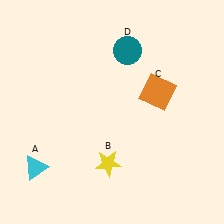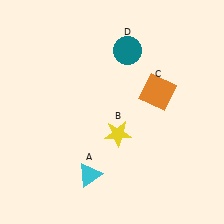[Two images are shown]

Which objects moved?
The objects that moved are: the cyan triangle (A), the yellow star (B).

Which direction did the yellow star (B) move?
The yellow star (B) moved up.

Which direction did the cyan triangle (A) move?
The cyan triangle (A) moved right.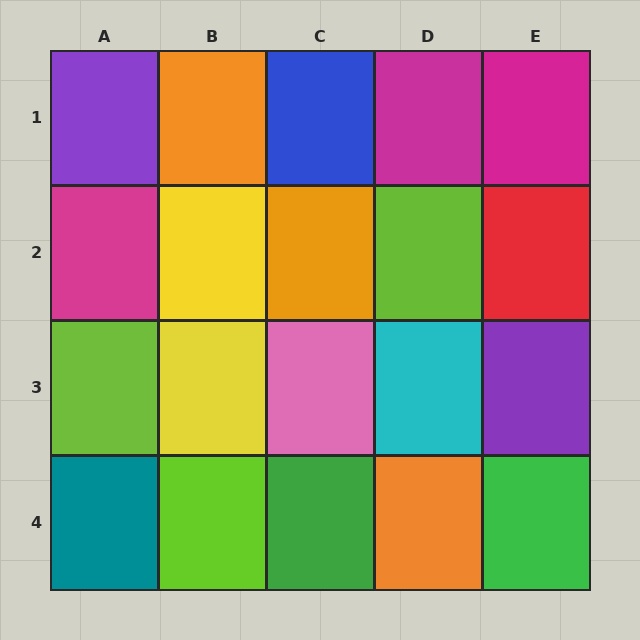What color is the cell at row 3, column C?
Pink.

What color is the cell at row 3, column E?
Purple.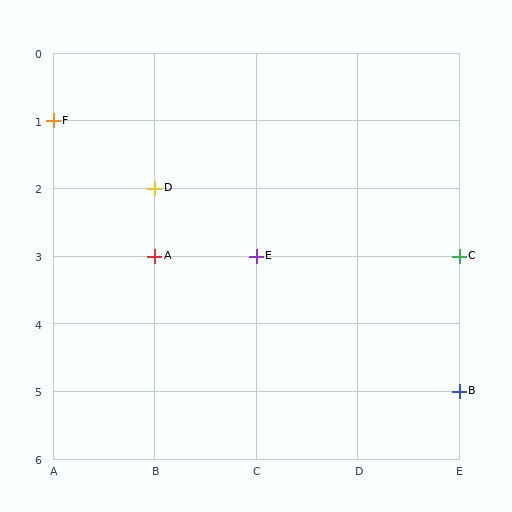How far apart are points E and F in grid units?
Points E and F are 2 columns and 2 rows apart (about 2.8 grid units diagonally).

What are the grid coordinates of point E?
Point E is at grid coordinates (C, 3).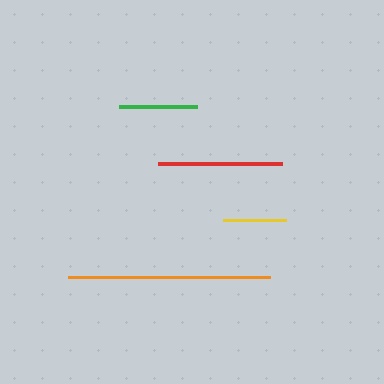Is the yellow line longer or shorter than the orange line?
The orange line is longer than the yellow line.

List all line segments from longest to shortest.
From longest to shortest: orange, red, green, yellow.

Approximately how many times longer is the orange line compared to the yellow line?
The orange line is approximately 3.2 times the length of the yellow line.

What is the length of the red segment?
The red segment is approximately 124 pixels long.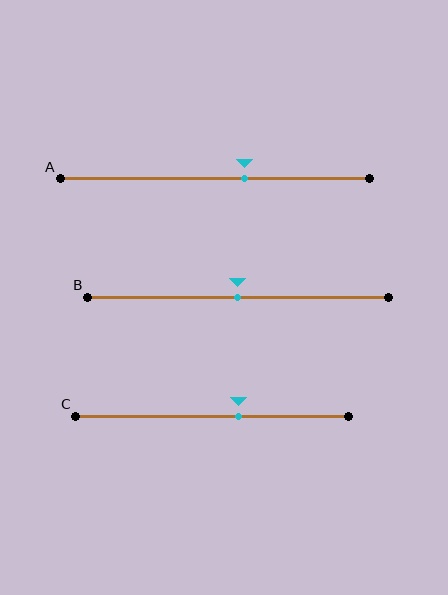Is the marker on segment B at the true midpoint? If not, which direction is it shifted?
Yes, the marker on segment B is at the true midpoint.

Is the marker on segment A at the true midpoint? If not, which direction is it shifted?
No, the marker on segment A is shifted to the right by about 10% of the segment length.